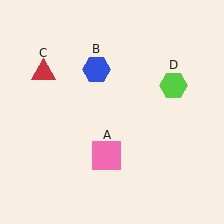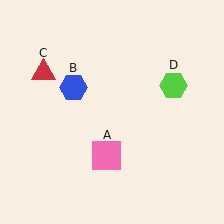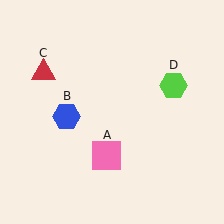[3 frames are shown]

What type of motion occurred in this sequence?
The blue hexagon (object B) rotated counterclockwise around the center of the scene.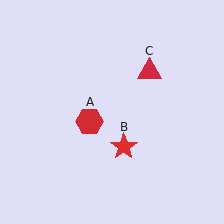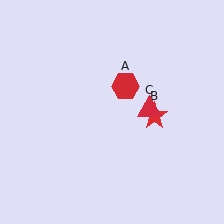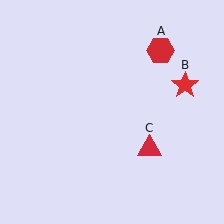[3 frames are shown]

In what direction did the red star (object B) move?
The red star (object B) moved up and to the right.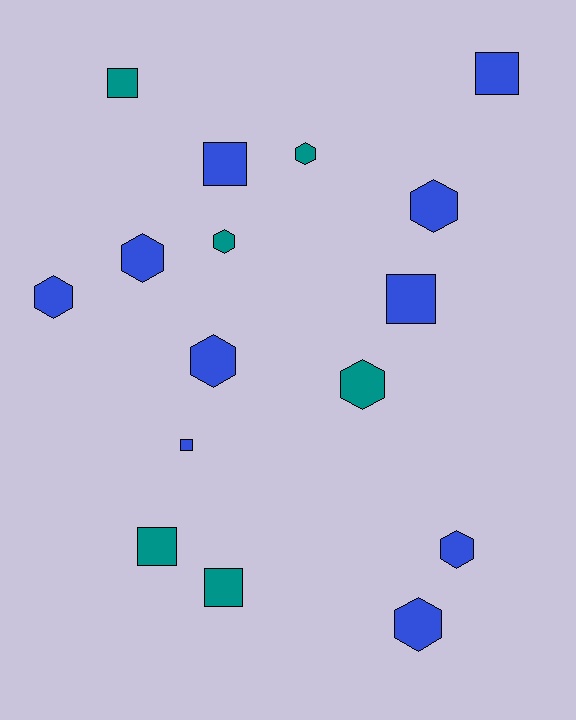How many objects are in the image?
There are 16 objects.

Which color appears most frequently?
Blue, with 10 objects.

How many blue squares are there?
There are 4 blue squares.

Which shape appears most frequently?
Hexagon, with 9 objects.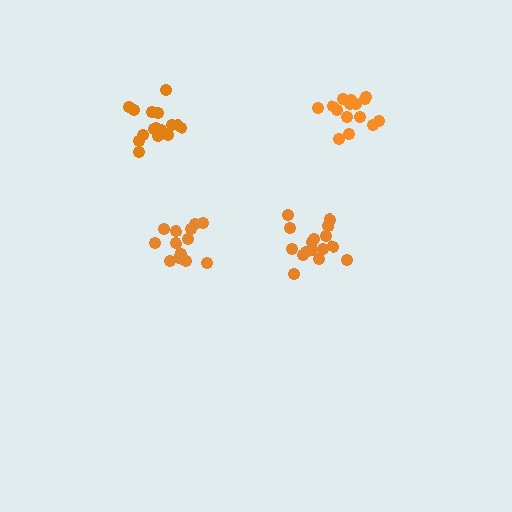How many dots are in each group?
Group 1: 16 dots, Group 2: 16 dots, Group 3: 15 dots, Group 4: 13 dots (60 total).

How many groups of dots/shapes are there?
There are 4 groups.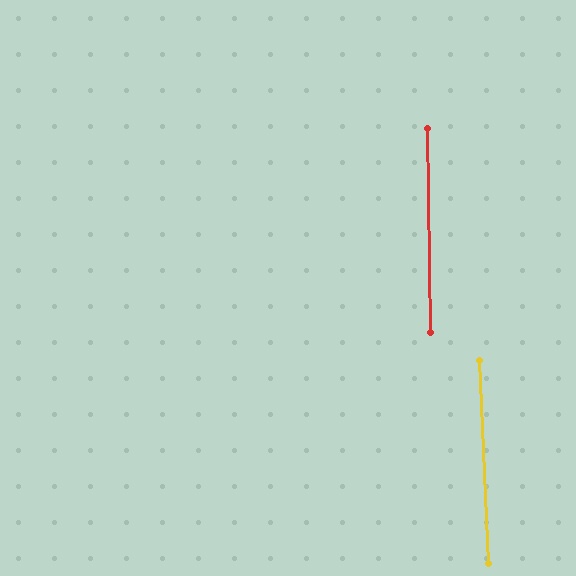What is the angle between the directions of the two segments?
Approximately 2 degrees.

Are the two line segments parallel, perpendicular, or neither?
Parallel — their directions differ by only 1.8°.